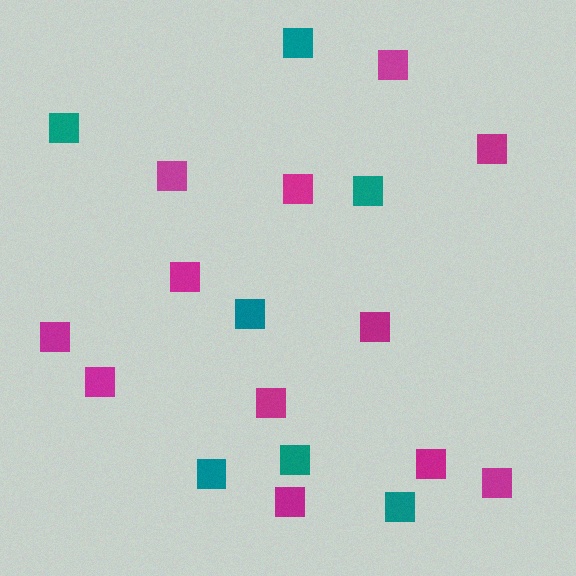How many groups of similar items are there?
There are 2 groups: one group of teal squares (7) and one group of magenta squares (12).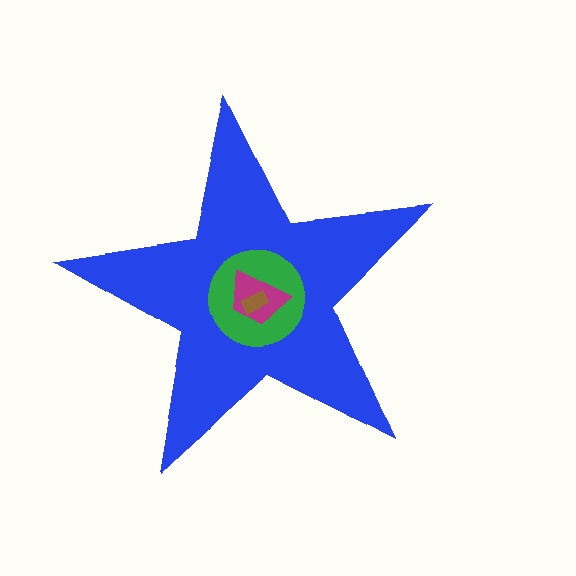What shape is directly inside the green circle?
The magenta trapezoid.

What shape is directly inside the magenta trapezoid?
The brown rectangle.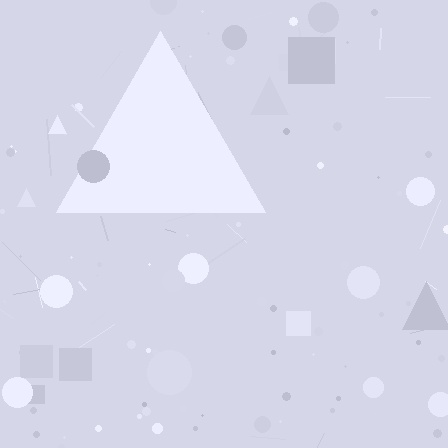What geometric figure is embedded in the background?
A triangle is embedded in the background.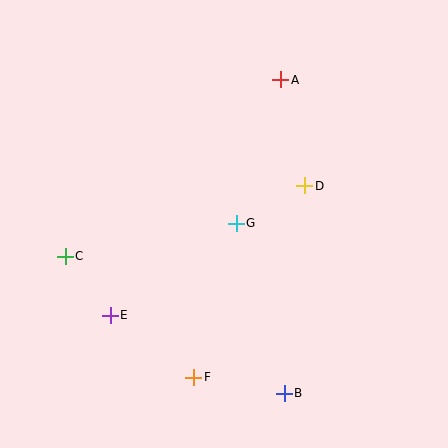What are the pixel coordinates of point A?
Point A is at (281, 80).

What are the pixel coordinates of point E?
Point E is at (110, 315).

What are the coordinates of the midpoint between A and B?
The midpoint between A and B is at (282, 236).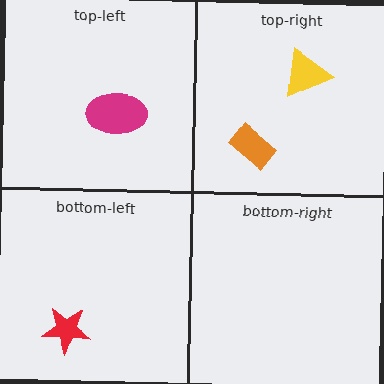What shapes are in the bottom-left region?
The red star.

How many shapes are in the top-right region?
2.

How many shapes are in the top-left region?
1.